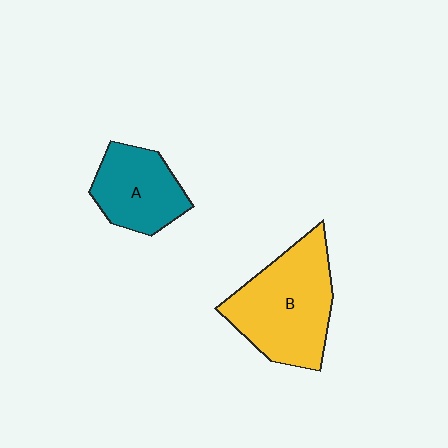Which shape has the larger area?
Shape B (yellow).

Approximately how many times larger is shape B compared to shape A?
Approximately 1.6 times.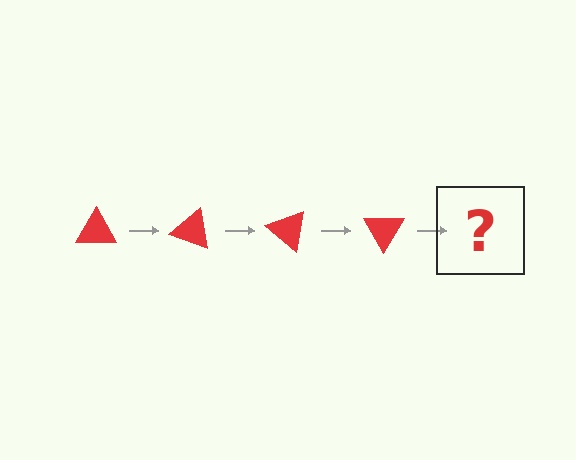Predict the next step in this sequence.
The next step is a red triangle rotated 80 degrees.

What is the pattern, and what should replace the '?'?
The pattern is that the triangle rotates 20 degrees each step. The '?' should be a red triangle rotated 80 degrees.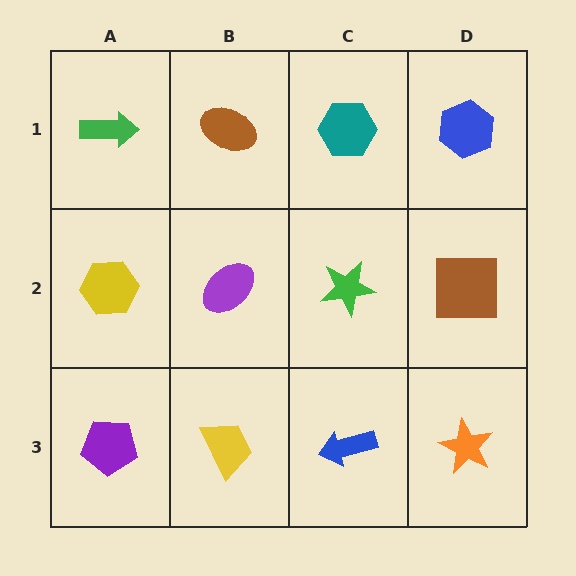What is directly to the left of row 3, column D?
A blue arrow.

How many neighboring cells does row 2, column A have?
3.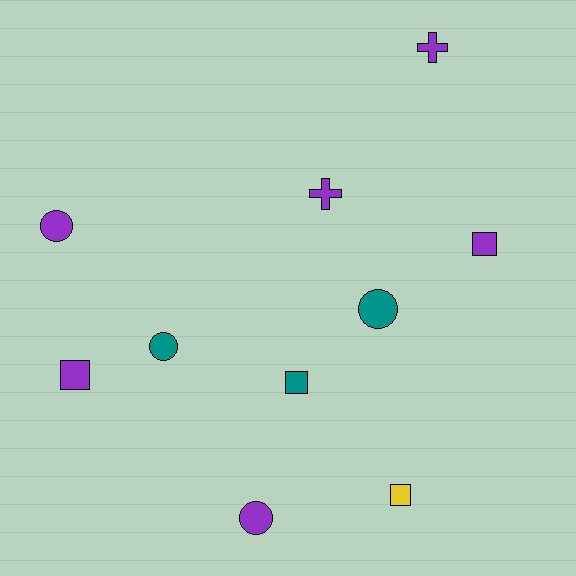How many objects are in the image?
There are 10 objects.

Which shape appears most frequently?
Circle, with 4 objects.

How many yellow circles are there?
There are no yellow circles.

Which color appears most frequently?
Purple, with 6 objects.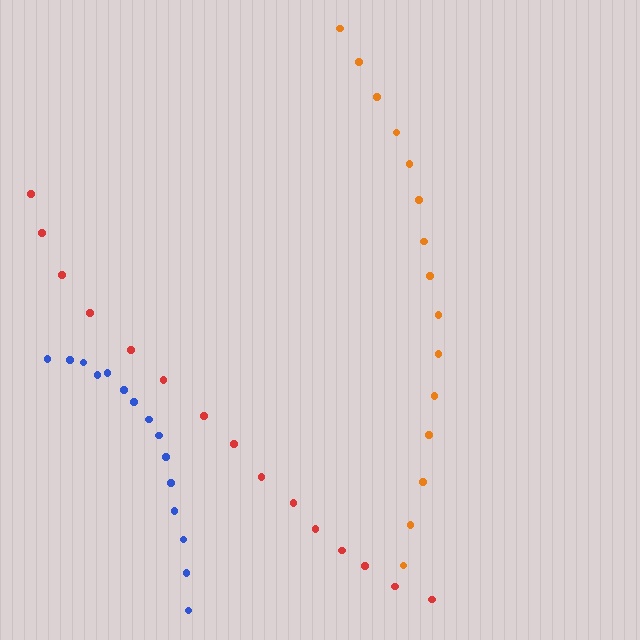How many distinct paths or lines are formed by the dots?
There are 3 distinct paths.